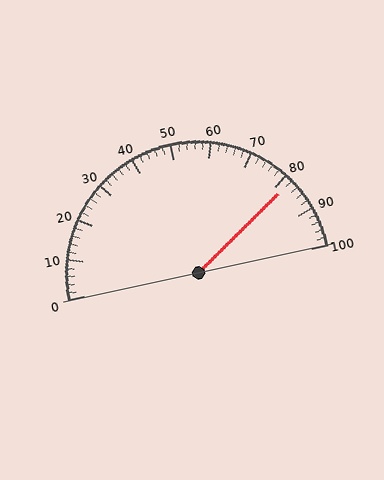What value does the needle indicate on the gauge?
The needle indicates approximately 82.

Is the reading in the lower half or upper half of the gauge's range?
The reading is in the upper half of the range (0 to 100).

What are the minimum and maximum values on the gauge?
The gauge ranges from 0 to 100.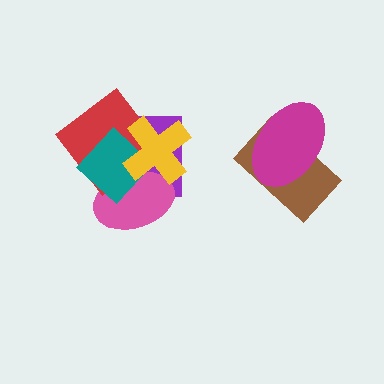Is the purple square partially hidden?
Yes, it is partially covered by another shape.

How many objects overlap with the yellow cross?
4 objects overlap with the yellow cross.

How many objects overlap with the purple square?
4 objects overlap with the purple square.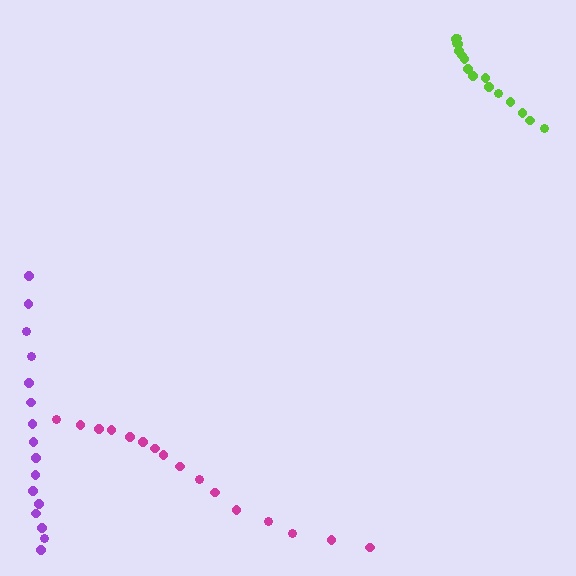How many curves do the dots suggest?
There are 3 distinct paths.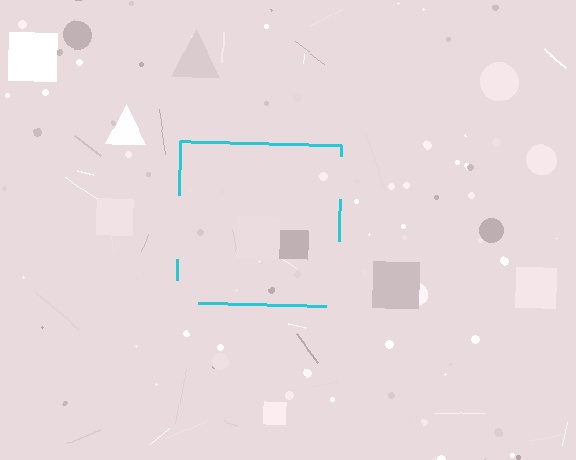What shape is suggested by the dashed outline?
The dashed outline suggests a square.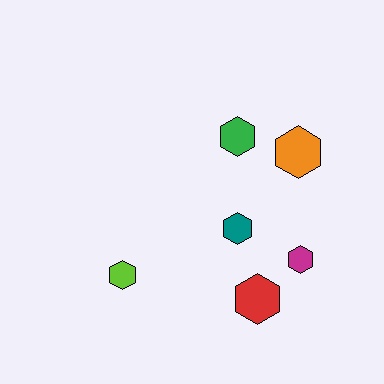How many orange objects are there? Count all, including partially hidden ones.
There is 1 orange object.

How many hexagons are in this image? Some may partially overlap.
There are 6 hexagons.